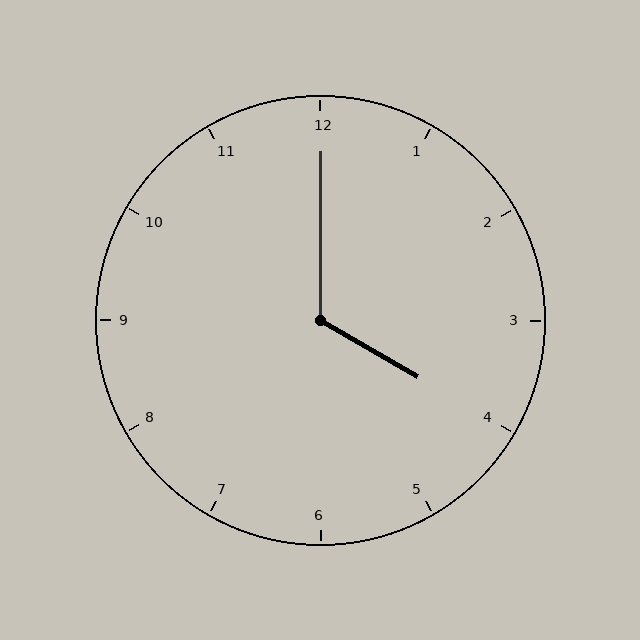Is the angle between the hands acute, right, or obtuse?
It is obtuse.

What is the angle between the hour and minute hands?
Approximately 120 degrees.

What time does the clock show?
4:00.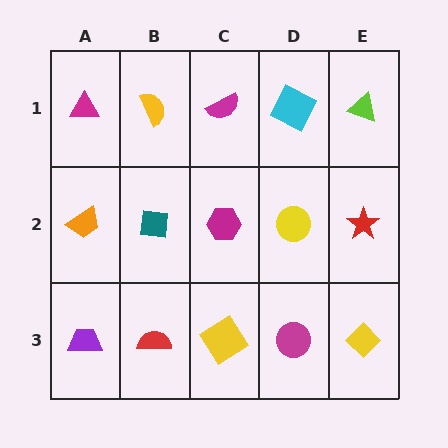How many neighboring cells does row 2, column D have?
4.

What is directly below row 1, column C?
A magenta hexagon.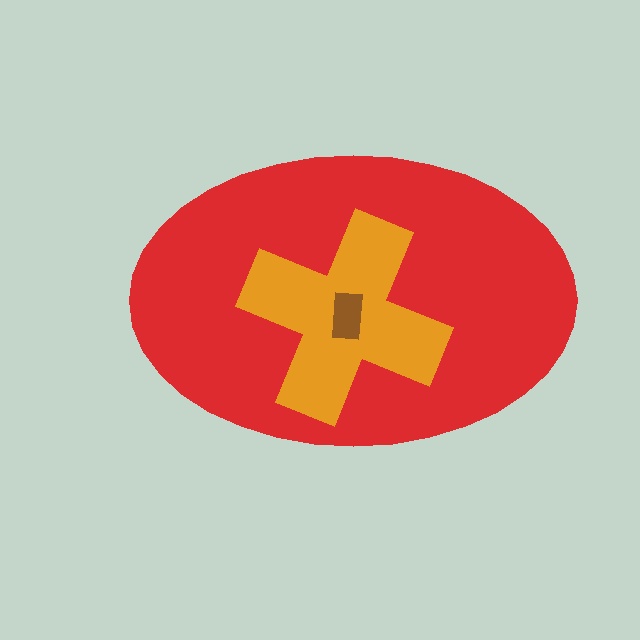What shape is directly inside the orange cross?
The brown rectangle.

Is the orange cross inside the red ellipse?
Yes.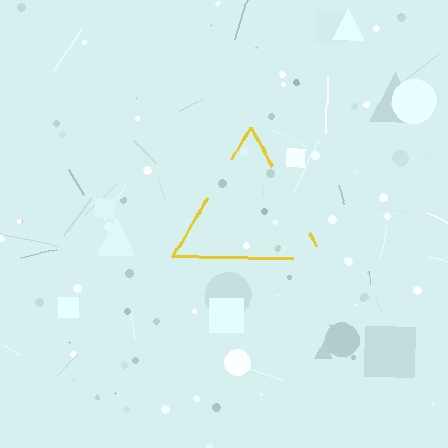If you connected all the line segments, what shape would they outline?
They would outline a triangle.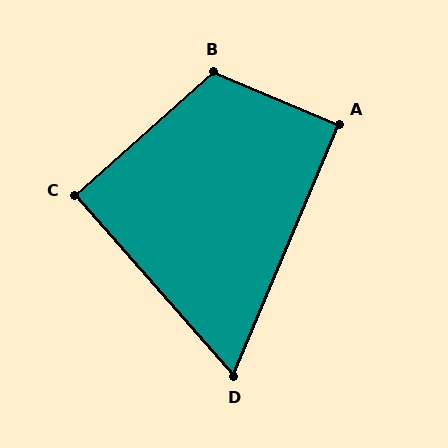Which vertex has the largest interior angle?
B, at approximately 116 degrees.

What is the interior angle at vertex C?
Approximately 90 degrees (approximately right).